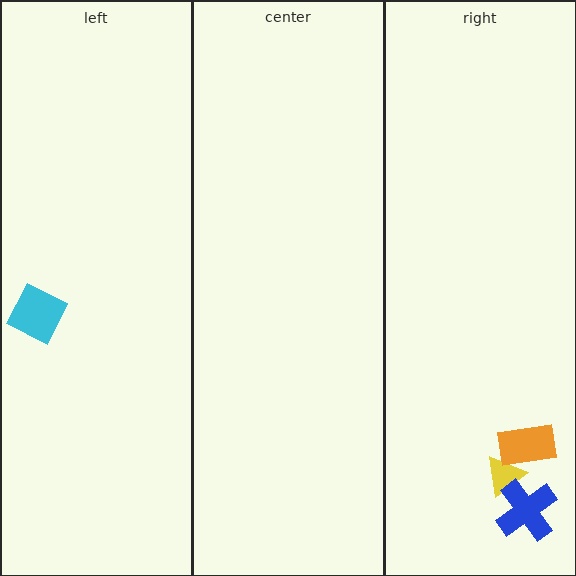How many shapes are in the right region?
3.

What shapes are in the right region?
The yellow triangle, the orange rectangle, the blue cross.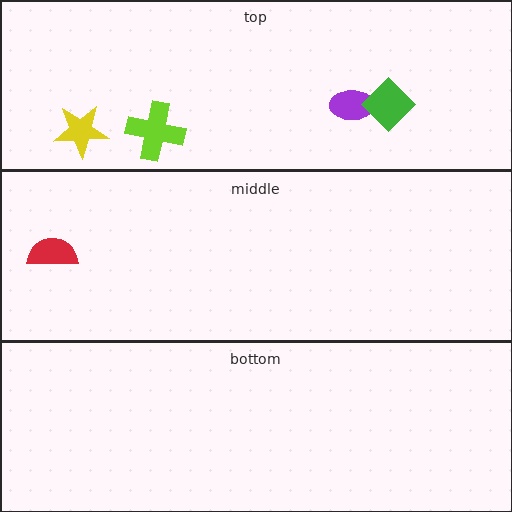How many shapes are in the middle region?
1.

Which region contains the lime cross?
The top region.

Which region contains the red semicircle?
The middle region.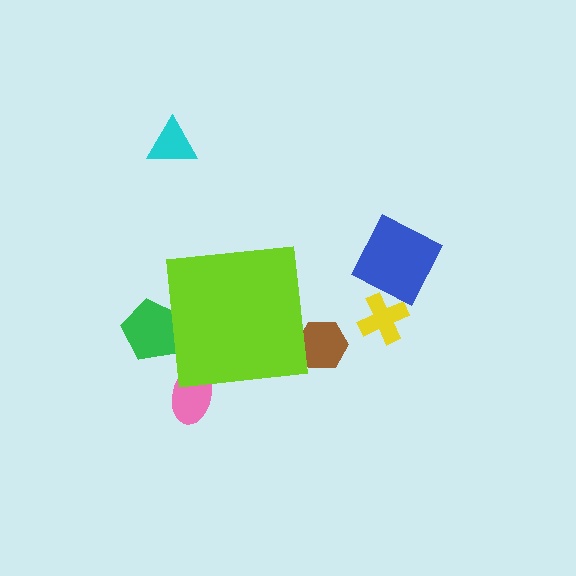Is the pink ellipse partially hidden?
Yes, the pink ellipse is partially hidden behind the lime square.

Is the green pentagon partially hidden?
Yes, the green pentagon is partially hidden behind the lime square.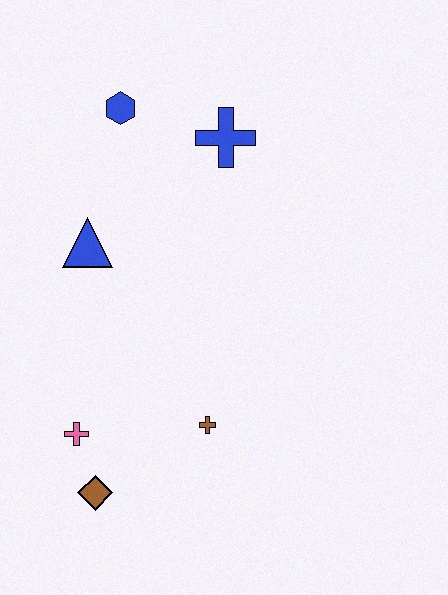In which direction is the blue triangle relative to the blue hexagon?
The blue triangle is below the blue hexagon.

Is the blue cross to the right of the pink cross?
Yes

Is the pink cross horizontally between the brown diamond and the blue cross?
No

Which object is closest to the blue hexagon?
The blue cross is closest to the blue hexagon.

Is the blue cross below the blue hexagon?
Yes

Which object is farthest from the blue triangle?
The brown diamond is farthest from the blue triangle.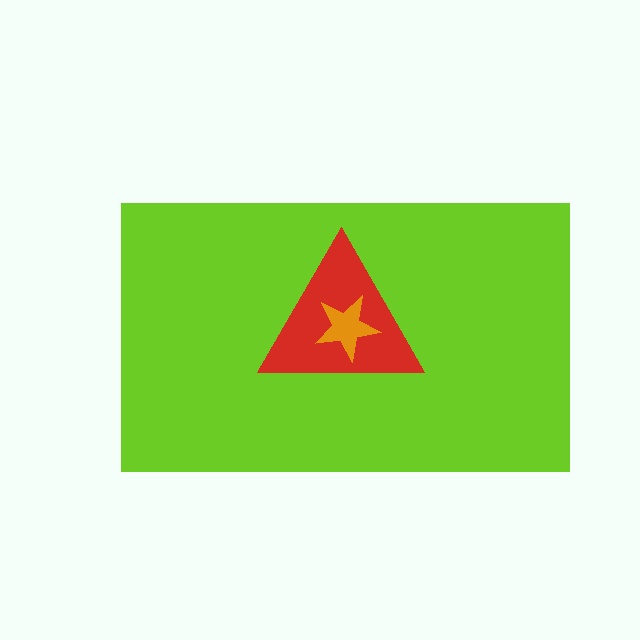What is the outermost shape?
The lime rectangle.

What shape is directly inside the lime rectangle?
The red triangle.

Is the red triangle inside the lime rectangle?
Yes.